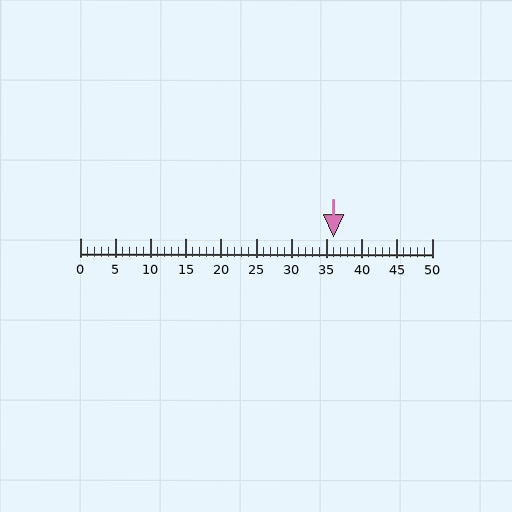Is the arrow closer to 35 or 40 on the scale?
The arrow is closer to 35.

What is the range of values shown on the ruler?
The ruler shows values from 0 to 50.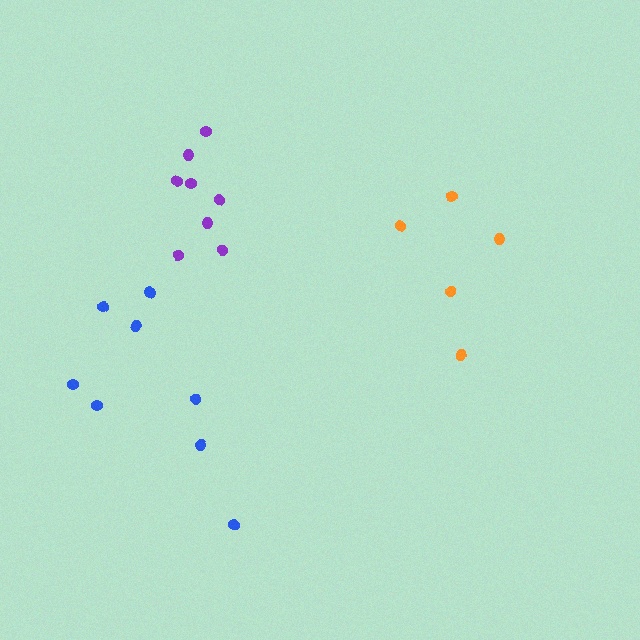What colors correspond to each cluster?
The clusters are colored: orange, blue, purple.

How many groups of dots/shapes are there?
There are 3 groups.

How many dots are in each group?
Group 1: 5 dots, Group 2: 8 dots, Group 3: 8 dots (21 total).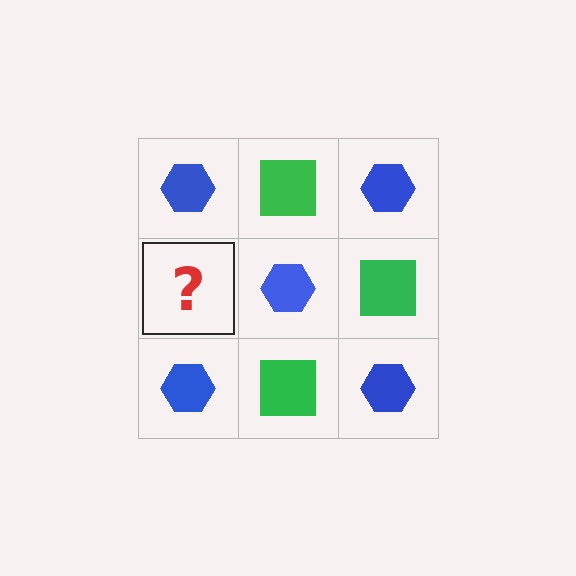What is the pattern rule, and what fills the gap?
The rule is that it alternates blue hexagon and green square in a checkerboard pattern. The gap should be filled with a green square.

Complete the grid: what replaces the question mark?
The question mark should be replaced with a green square.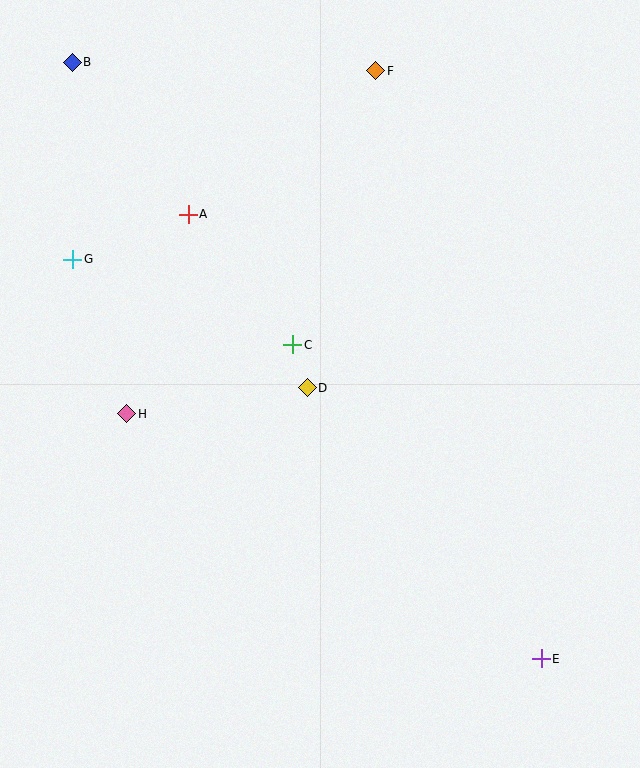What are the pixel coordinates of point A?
Point A is at (188, 214).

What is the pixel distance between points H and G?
The distance between H and G is 163 pixels.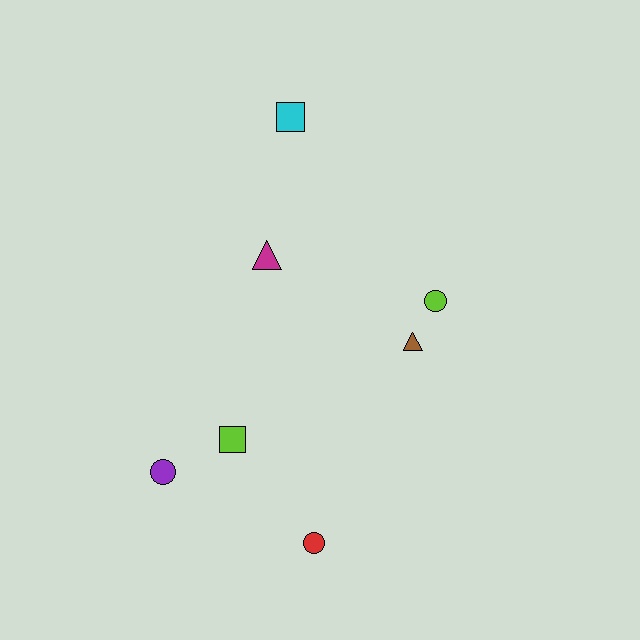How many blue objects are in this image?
There are no blue objects.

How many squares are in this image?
There are 2 squares.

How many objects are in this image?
There are 7 objects.